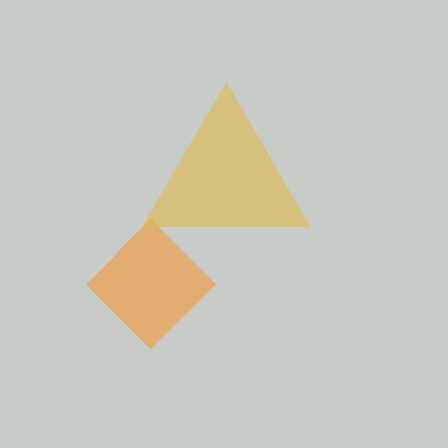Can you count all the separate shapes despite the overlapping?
Yes, there are 2 separate shapes.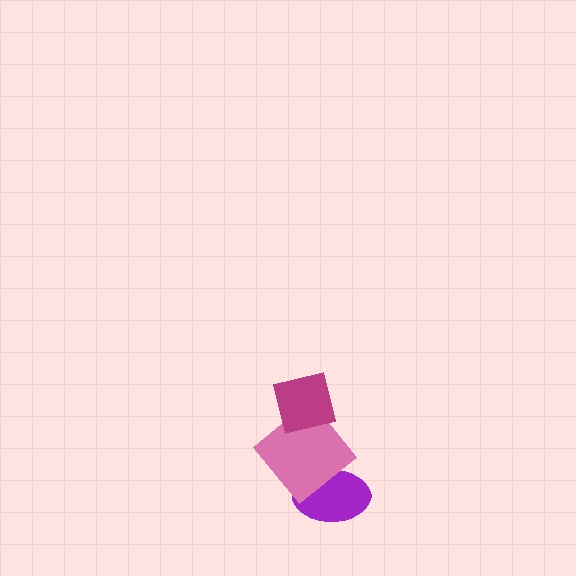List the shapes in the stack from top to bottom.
From top to bottom: the magenta square, the pink diamond, the purple ellipse.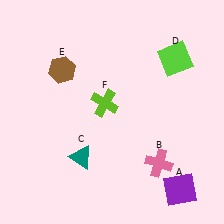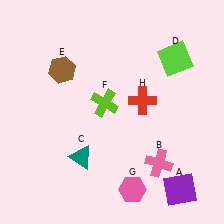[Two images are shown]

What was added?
A pink hexagon (G), a red cross (H) were added in Image 2.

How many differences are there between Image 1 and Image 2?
There are 2 differences between the two images.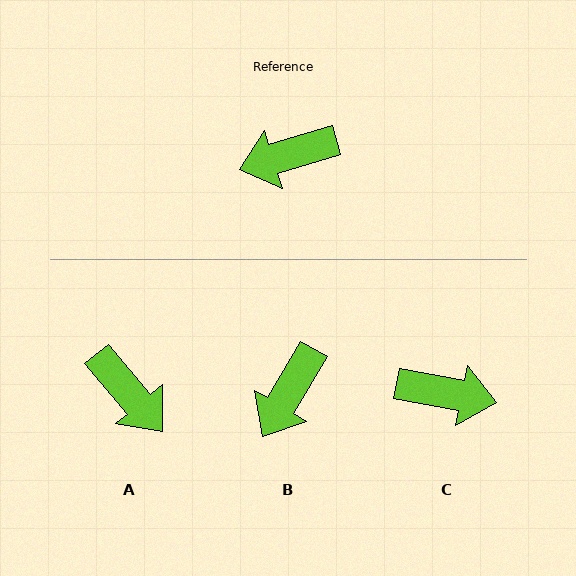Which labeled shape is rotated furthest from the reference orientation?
C, about 152 degrees away.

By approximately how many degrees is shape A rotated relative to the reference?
Approximately 113 degrees counter-clockwise.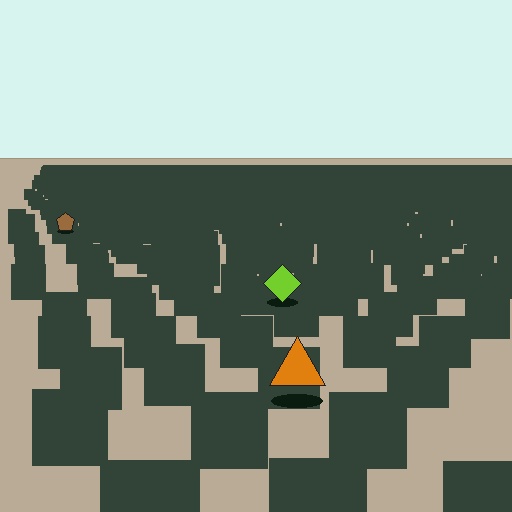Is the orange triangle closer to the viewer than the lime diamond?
Yes. The orange triangle is closer — you can tell from the texture gradient: the ground texture is coarser near it.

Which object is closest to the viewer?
The orange triangle is closest. The texture marks near it are larger and more spread out.